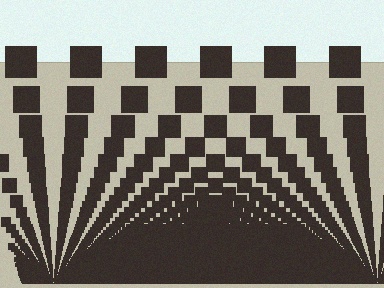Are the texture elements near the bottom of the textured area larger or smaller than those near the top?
Smaller. The gradient is inverted — elements near the bottom are smaller and denser.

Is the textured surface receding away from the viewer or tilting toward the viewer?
The surface appears to tilt toward the viewer. Texture elements get larger and sparser toward the top.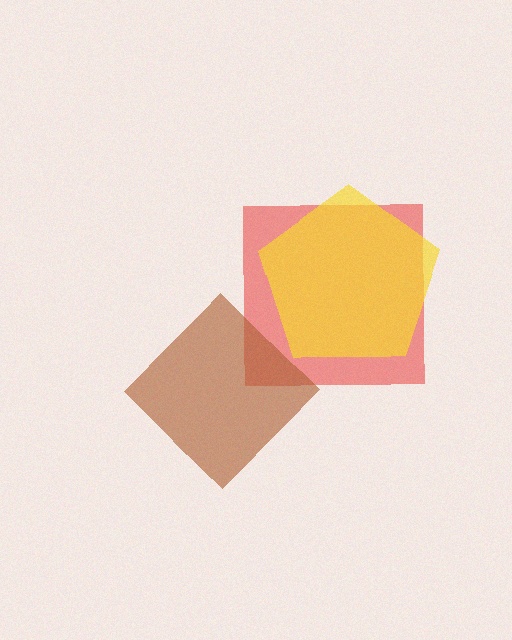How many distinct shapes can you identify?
There are 3 distinct shapes: a red square, a yellow pentagon, a brown diamond.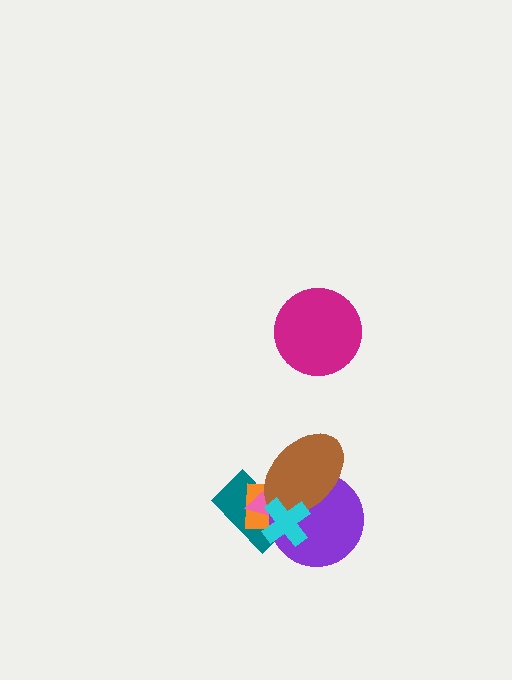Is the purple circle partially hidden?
Yes, it is partially covered by another shape.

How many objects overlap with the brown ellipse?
5 objects overlap with the brown ellipse.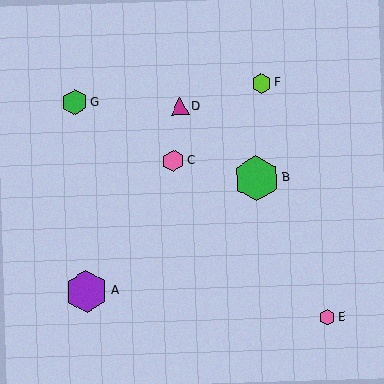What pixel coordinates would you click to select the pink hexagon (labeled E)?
Click at (327, 317) to select the pink hexagon E.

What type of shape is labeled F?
Shape F is a lime hexagon.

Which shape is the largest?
The green hexagon (labeled B) is the largest.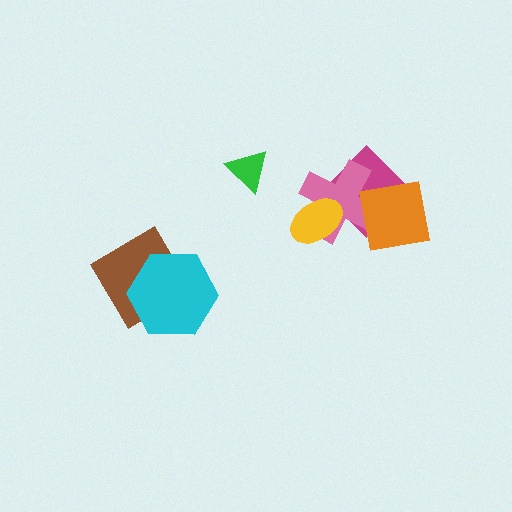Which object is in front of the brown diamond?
The cyan hexagon is in front of the brown diamond.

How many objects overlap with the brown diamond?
1 object overlaps with the brown diamond.